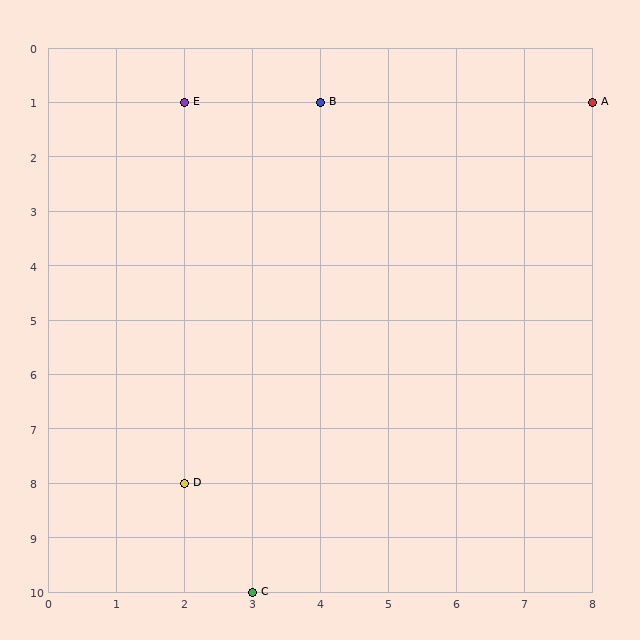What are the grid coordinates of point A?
Point A is at grid coordinates (8, 1).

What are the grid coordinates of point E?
Point E is at grid coordinates (2, 1).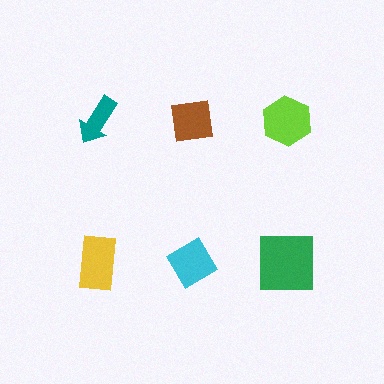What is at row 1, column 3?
A lime hexagon.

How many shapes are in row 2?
3 shapes.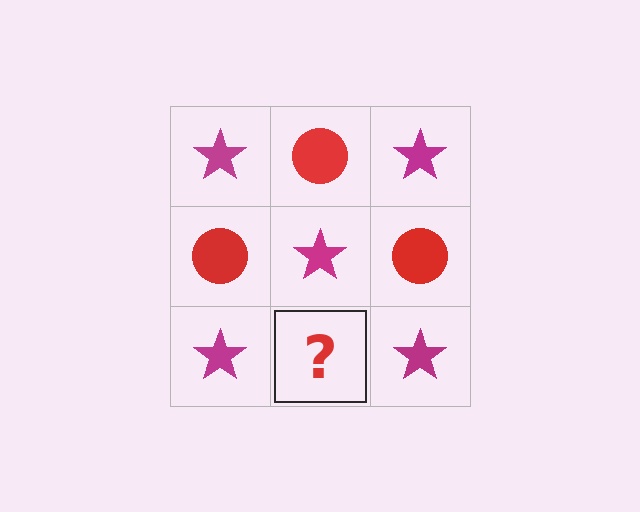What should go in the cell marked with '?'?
The missing cell should contain a red circle.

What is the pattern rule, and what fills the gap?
The rule is that it alternates magenta star and red circle in a checkerboard pattern. The gap should be filled with a red circle.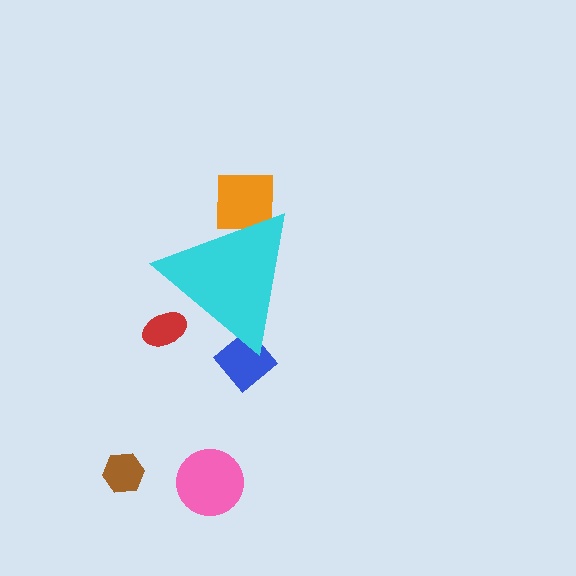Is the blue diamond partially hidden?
Yes, the blue diamond is partially hidden behind the cyan triangle.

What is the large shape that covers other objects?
A cyan triangle.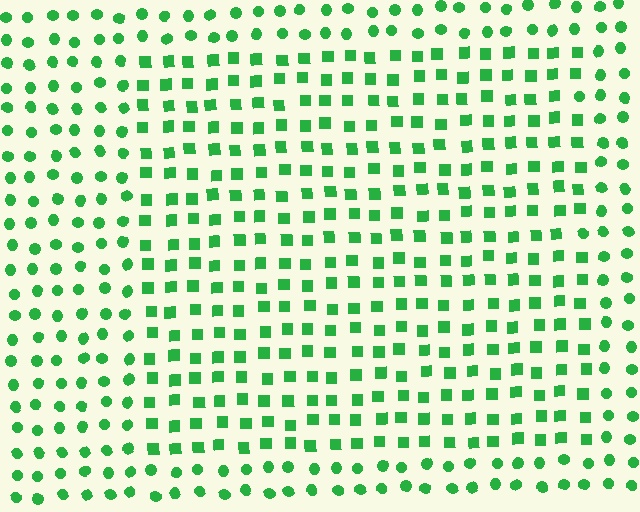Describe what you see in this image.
The image is filled with small green elements arranged in a uniform grid. A rectangle-shaped region contains squares, while the surrounding area contains circles. The boundary is defined purely by the change in element shape.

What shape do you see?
I see a rectangle.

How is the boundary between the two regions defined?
The boundary is defined by a change in element shape: squares inside vs. circles outside. All elements share the same color and spacing.